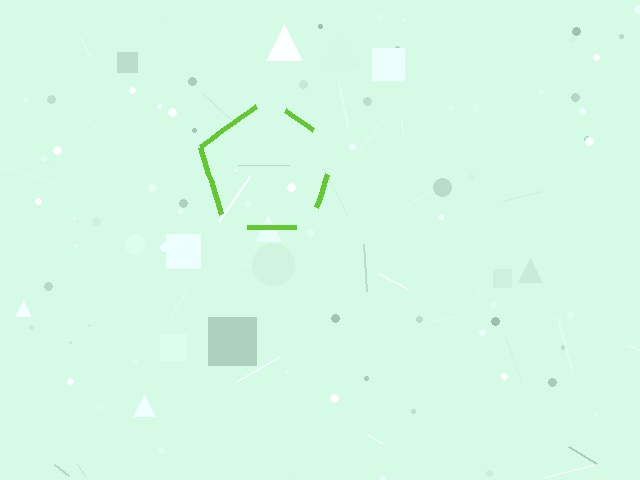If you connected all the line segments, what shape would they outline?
They would outline a pentagon.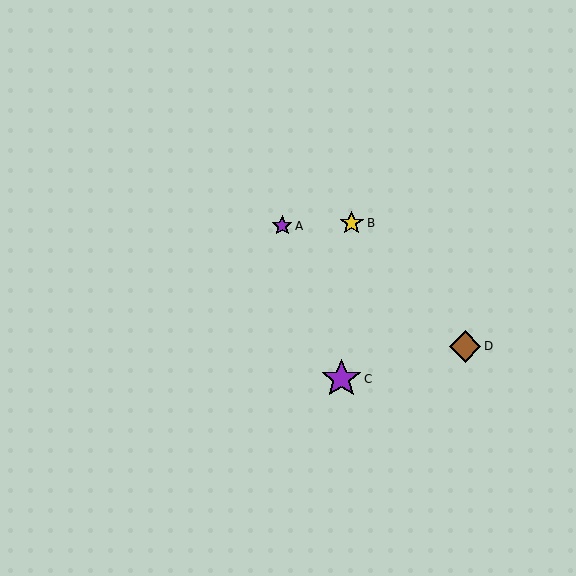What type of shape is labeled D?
Shape D is a brown diamond.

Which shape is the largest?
The purple star (labeled C) is the largest.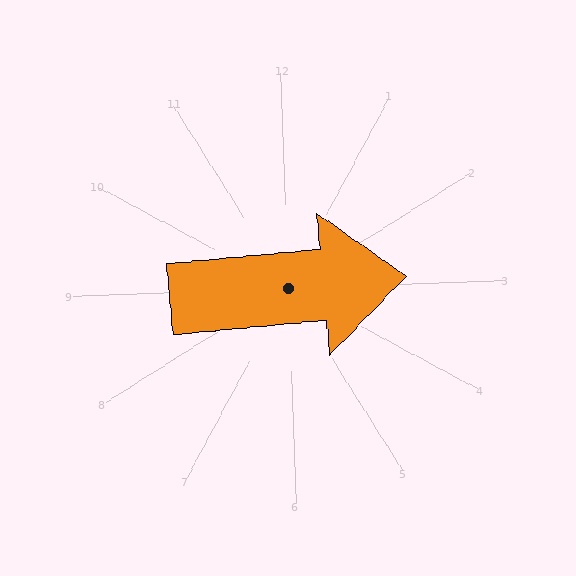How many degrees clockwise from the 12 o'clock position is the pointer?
Approximately 87 degrees.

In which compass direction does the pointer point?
East.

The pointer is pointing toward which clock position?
Roughly 3 o'clock.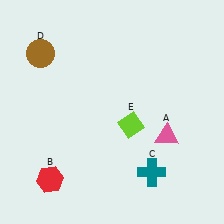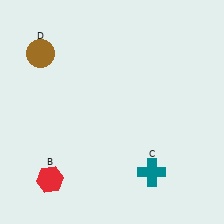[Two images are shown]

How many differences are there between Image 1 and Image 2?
There are 2 differences between the two images.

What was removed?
The pink triangle (A), the lime diamond (E) were removed in Image 2.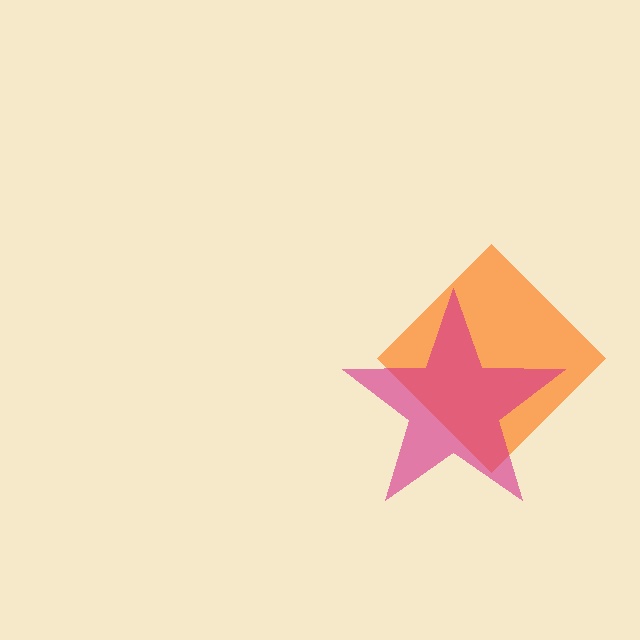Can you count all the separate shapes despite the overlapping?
Yes, there are 2 separate shapes.